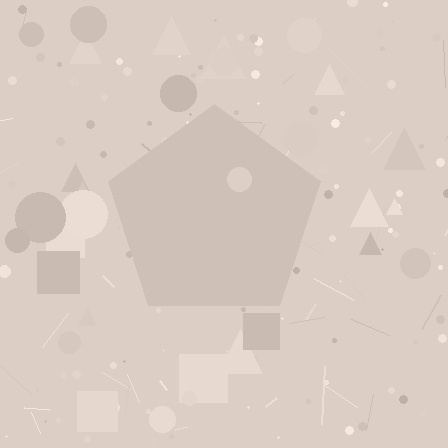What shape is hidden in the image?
A pentagon is hidden in the image.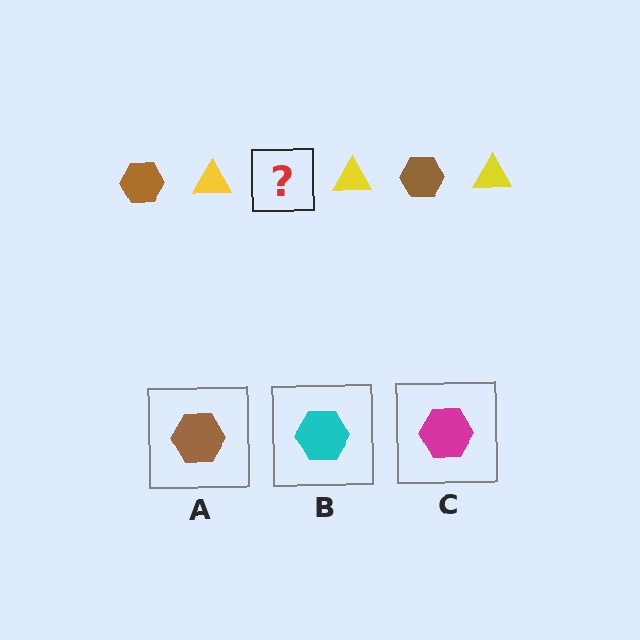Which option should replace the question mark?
Option A.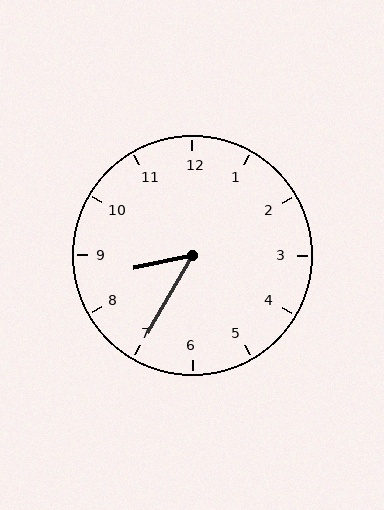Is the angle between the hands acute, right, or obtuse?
It is acute.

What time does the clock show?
8:35.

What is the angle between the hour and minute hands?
Approximately 48 degrees.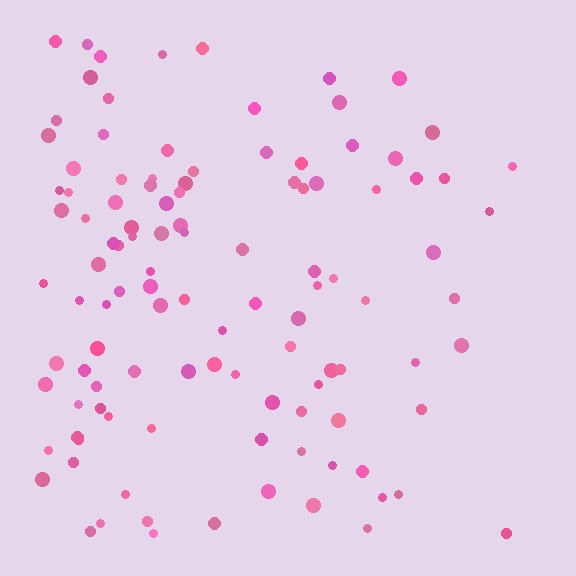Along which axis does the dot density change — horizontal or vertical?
Horizontal.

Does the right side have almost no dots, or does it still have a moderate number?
Still a moderate number, just noticeably fewer than the left.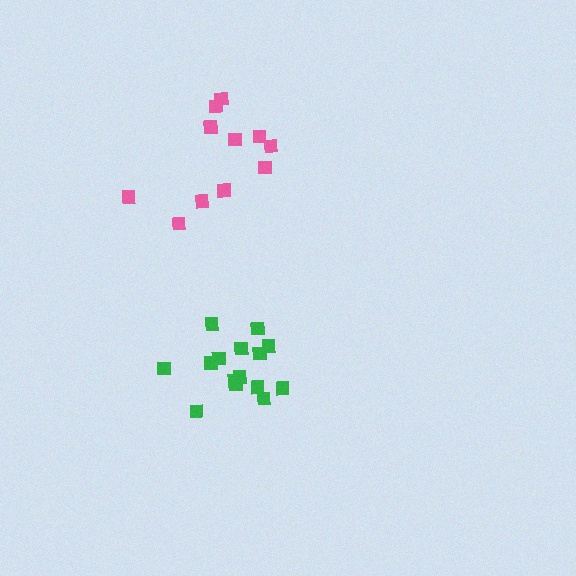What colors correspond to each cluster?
The clusters are colored: pink, green.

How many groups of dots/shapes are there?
There are 2 groups.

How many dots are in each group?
Group 1: 12 dots, Group 2: 15 dots (27 total).